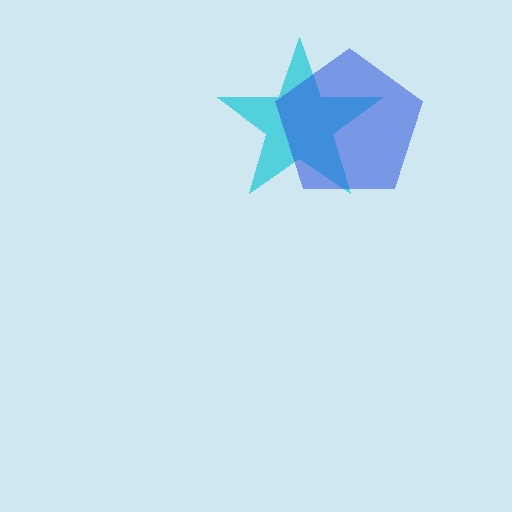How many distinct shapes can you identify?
There are 2 distinct shapes: a cyan star, a blue pentagon.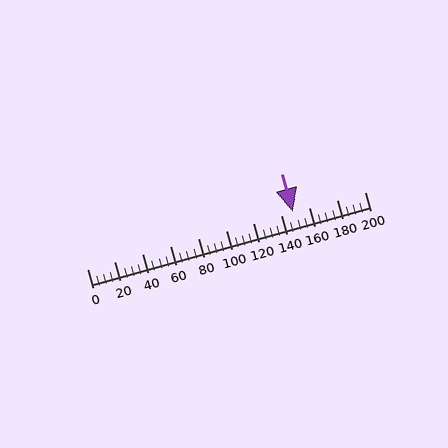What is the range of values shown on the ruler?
The ruler shows values from 0 to 200.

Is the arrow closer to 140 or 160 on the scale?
The arrow is closer to 140.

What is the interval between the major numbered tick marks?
The major tick marks are spaced 20 units apart.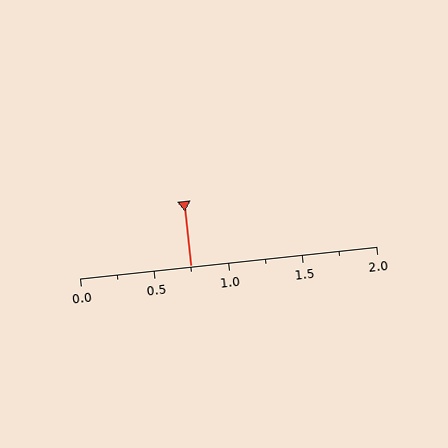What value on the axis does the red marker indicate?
The marker indicates approximately 0.75.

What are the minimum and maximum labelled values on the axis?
The axis runs from 0.0 to 2.0.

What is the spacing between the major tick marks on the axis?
The major ticks are spaced 0.5 apart.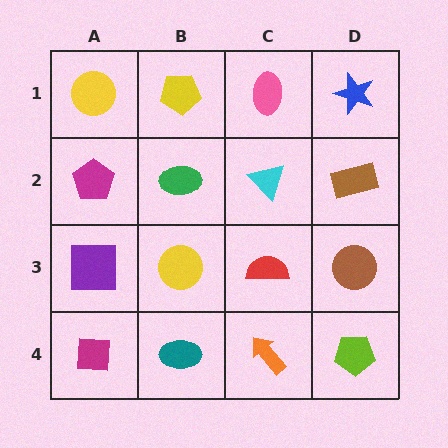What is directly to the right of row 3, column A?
A yellow circle.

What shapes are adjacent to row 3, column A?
A magenta pentagon (row 2, column A), a magenta square (row 4, column A), a yellow circle (row 3, column B).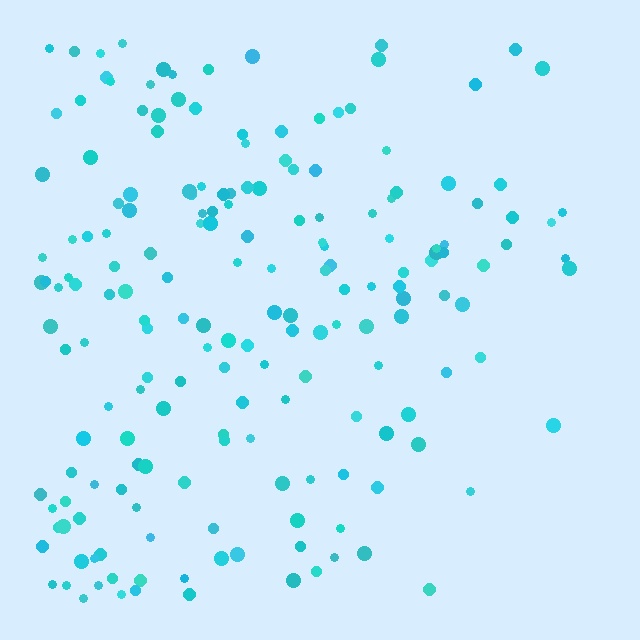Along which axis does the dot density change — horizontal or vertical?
Horizontal.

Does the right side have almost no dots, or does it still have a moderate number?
Still a moderate number, just noticeably fewer than the left.